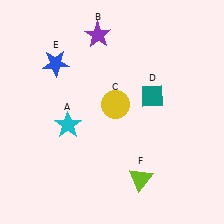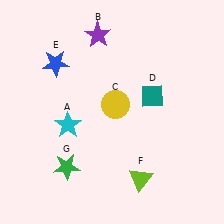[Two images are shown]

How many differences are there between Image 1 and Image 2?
There is 1 difference between the two images.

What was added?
A green star (G) was added in Image 2.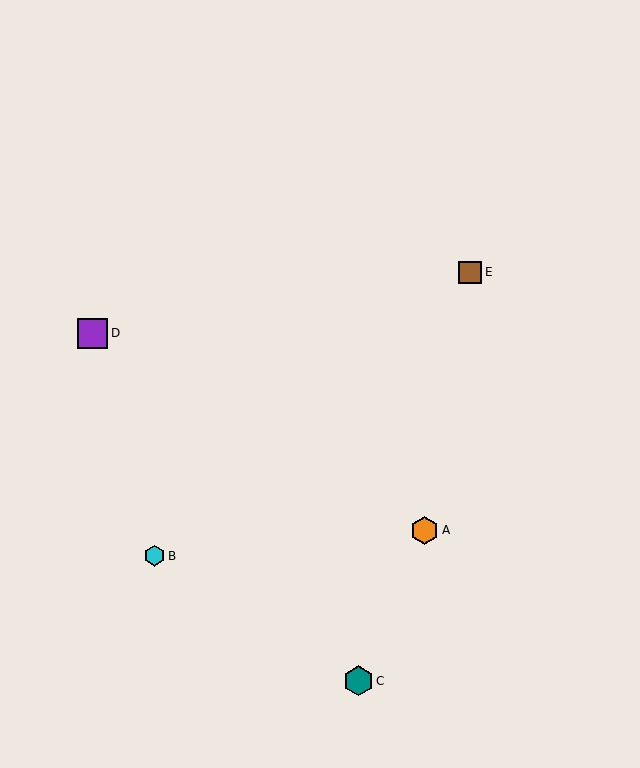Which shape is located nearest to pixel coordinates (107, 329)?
The purple square (labeled D) at (93, 333) is nearest to that location.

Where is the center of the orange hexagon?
The center of the orange hexagon is at (425, 530).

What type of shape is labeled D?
Shape D is a purple square.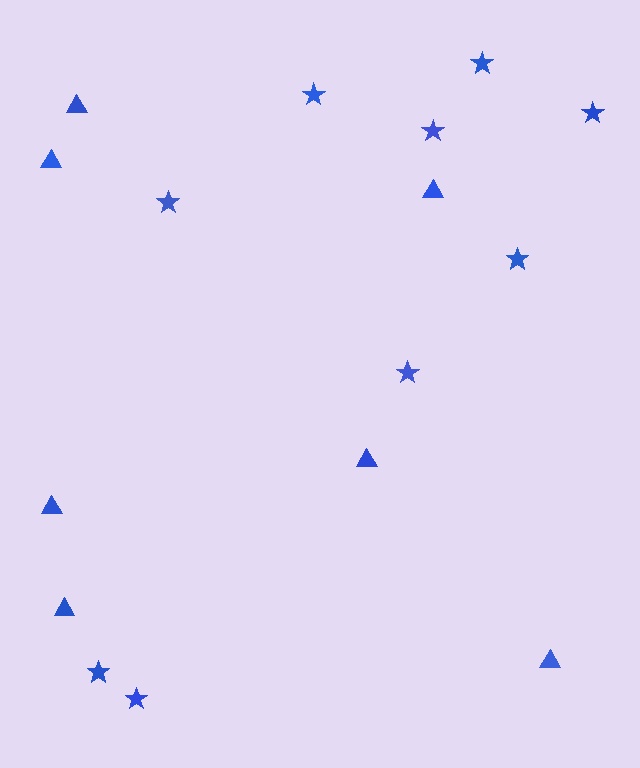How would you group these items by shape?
There are 2 groups: one group of stars (9) and one group of triangles (7).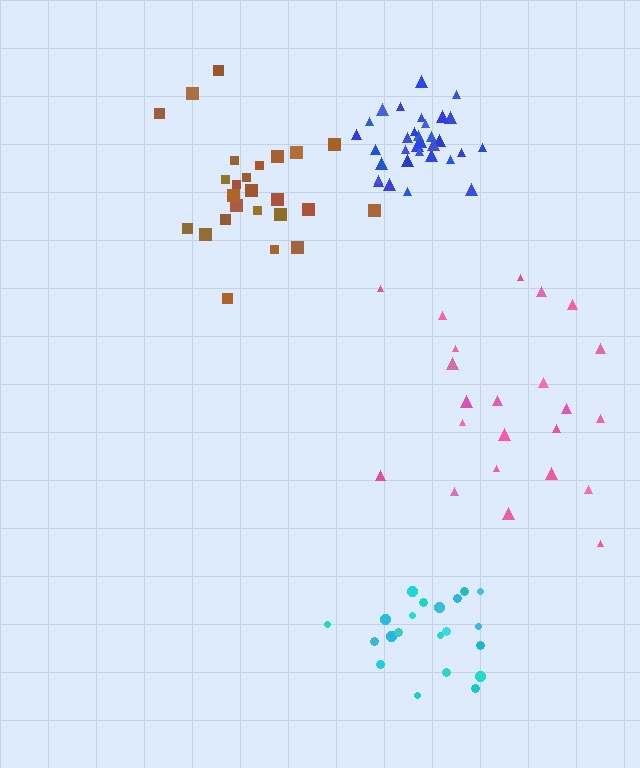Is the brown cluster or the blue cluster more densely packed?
Blue.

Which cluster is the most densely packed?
Blue.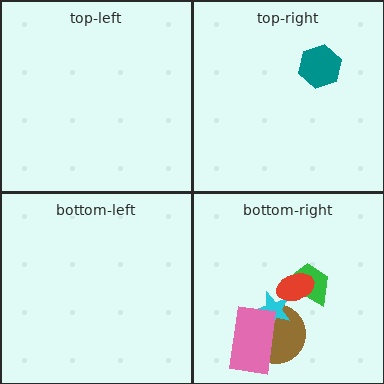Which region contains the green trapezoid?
The bottom-right region.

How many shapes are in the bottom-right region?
5.